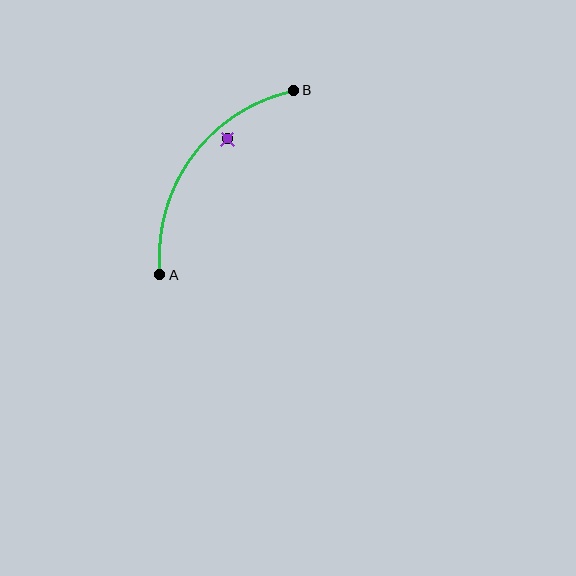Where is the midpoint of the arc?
The arc midpoint is the point on the curve farthest from the straight line joining A and B. It sits above and to the left of that line.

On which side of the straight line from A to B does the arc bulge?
The arc bulges above and to the left of the straight line connecting A and B.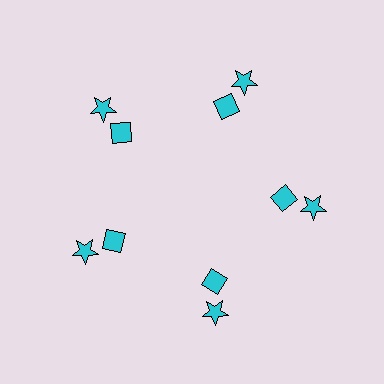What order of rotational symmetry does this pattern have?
This pattern has 5-fold rotational symmetry.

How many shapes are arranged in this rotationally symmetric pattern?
There are 10 shapes, arranged in 5 groups of 2.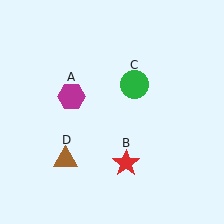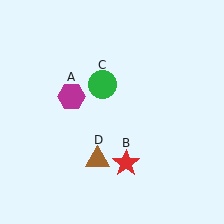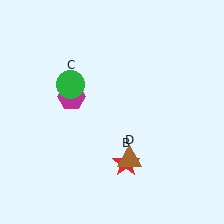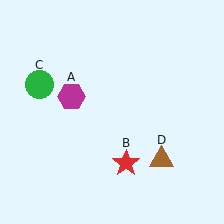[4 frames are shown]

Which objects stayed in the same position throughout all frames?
Magenta hexagon (object A) and red star (object B) remained stationary.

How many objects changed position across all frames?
2 objects changed position: green circle (object C), brown triangle (object D).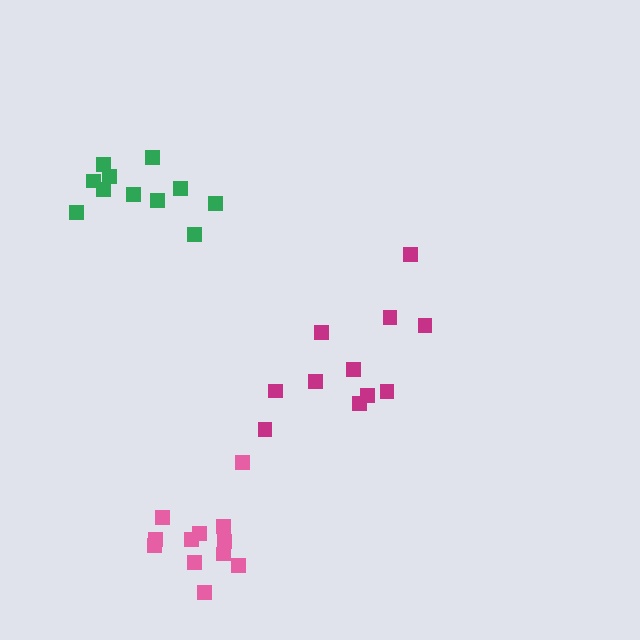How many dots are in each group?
Group 1: 11 dots, Group 2: 12 dots, Group 3: 11 dots (34 total).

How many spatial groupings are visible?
There are 3 spatial groupings.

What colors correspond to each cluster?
The clusters are colored: green, pink, magenta.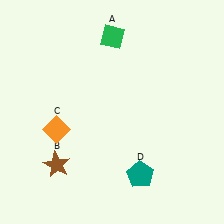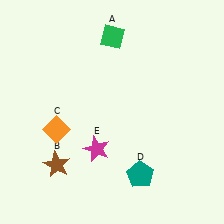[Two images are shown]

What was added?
A magenta star (E) was added in Image 2.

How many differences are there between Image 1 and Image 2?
There is 1 difference between the two images.